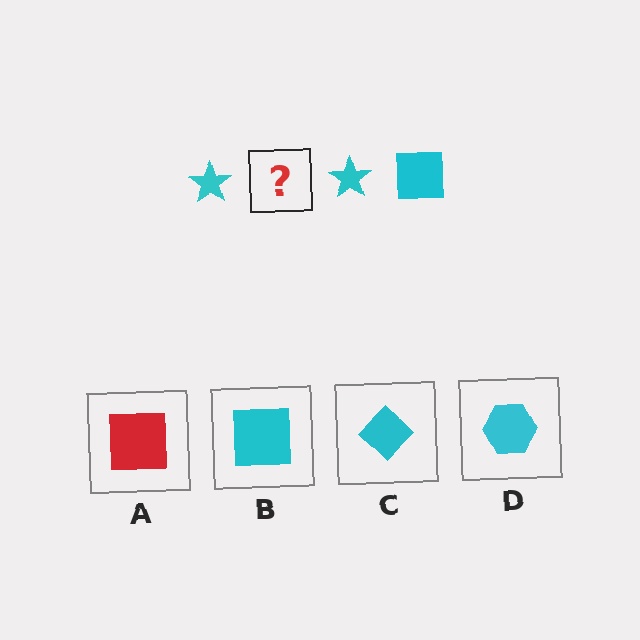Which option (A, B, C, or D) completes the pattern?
B.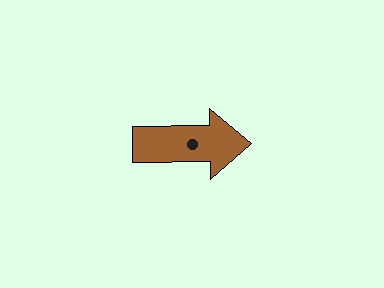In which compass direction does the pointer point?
East.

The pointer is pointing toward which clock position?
Roughly 3 o'clock.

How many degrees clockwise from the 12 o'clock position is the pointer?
Approximately 89 degrees.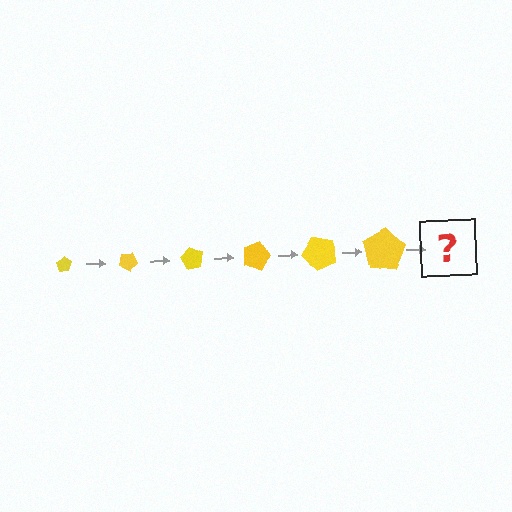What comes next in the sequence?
The next element should be a pentagon, larger than the previous one and rotated 180 degrees from the start.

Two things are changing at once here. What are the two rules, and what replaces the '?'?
The two rules are that the pentagon grows larger each step and it rotates 30 degrees each step. The '?' should be a pentagon, larger than the previous one and rotated 180 degrees from the start.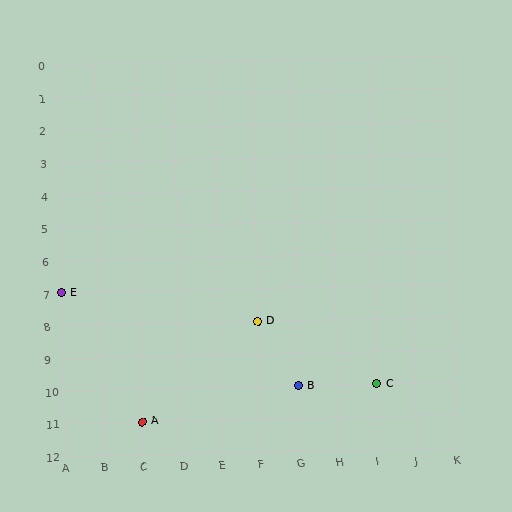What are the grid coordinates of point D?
Point D is at grid coordinates (F, 8).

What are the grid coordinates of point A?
Point A is at grid coordinates (C, 11).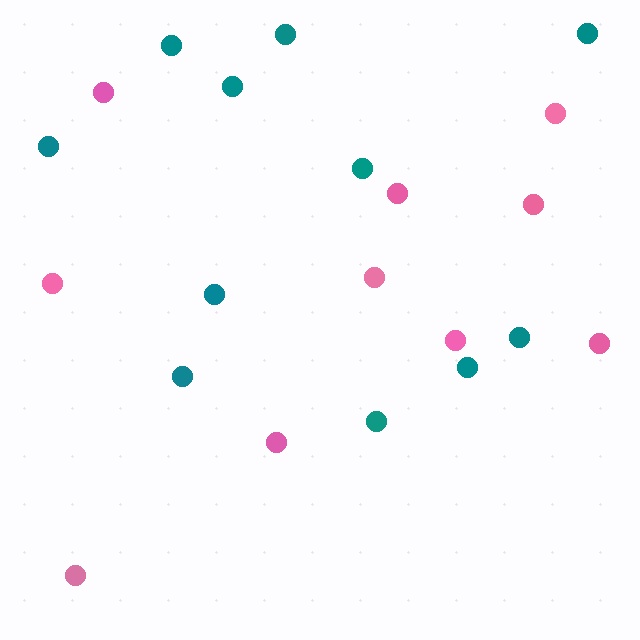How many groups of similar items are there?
There are 2 groups: one group of pink circles (10) and one group of teal circles (11).